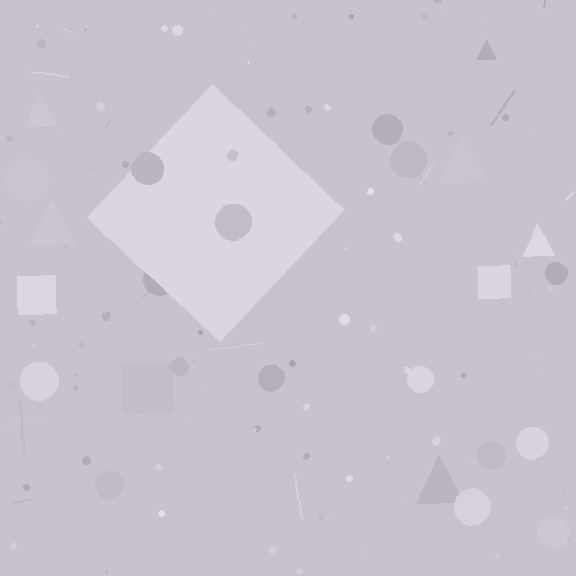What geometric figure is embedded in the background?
A diamond is embedded in the background.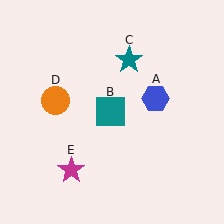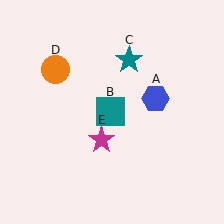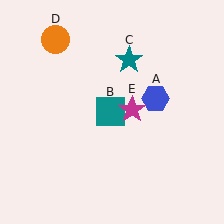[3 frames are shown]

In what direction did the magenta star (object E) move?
The magenta star (object E) moved up and to the right.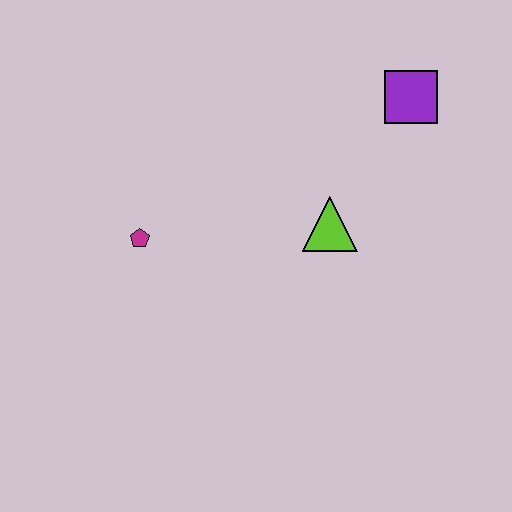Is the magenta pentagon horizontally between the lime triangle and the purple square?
No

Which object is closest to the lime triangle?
The purple square is closest to the lime triangle.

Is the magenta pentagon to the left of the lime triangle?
Yes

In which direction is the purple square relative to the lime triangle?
The purple square is above the lime triangle.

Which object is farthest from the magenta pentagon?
The purple square is farthest from the magenta pentagon.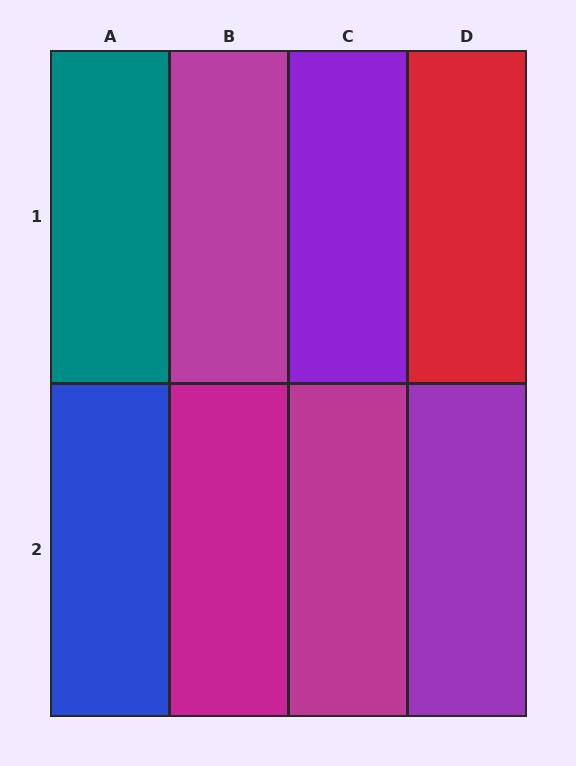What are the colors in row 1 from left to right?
Teal, magenta, purple, red.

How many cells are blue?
1 cell is blue.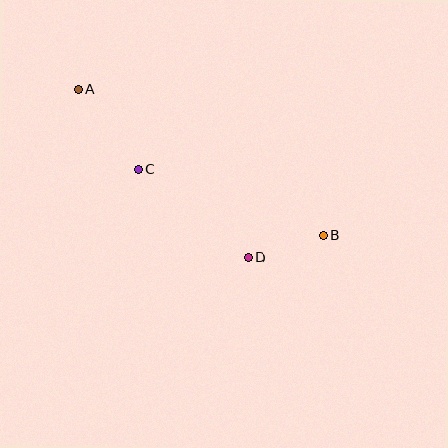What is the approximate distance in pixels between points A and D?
The distance between A and D is approximately 239 pixels.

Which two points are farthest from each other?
Points A and B are farthest from each other.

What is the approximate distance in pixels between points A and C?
The distance between A and C is approximately 100 pixels.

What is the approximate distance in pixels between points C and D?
The distance between C and D is approximately 141 pixels.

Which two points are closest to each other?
Points B and D are closest to each other.